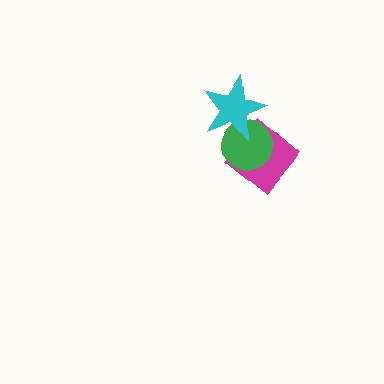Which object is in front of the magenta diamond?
The green circle is in front of the magenta diamond.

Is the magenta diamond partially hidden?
Yes, it is partially covered by another shape.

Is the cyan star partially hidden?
No, no other shape covers it.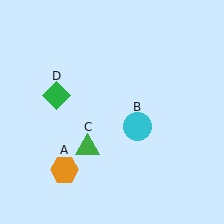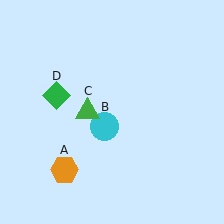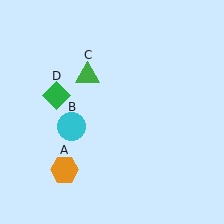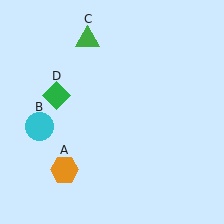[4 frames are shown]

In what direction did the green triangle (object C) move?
The green triangle (object C) moved up.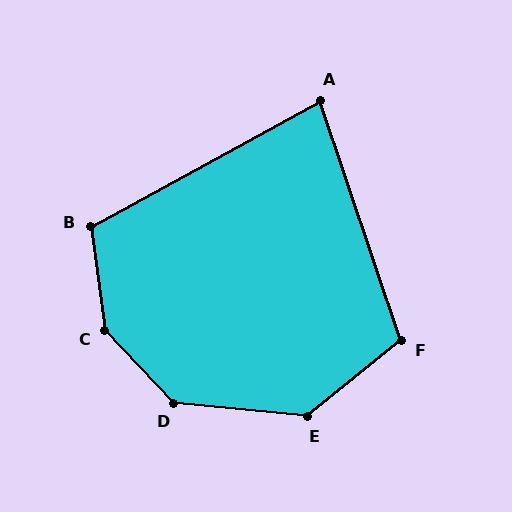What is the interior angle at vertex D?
Approximately 139 degrees (obtuse).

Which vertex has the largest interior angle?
C, at approximately 145 degrees.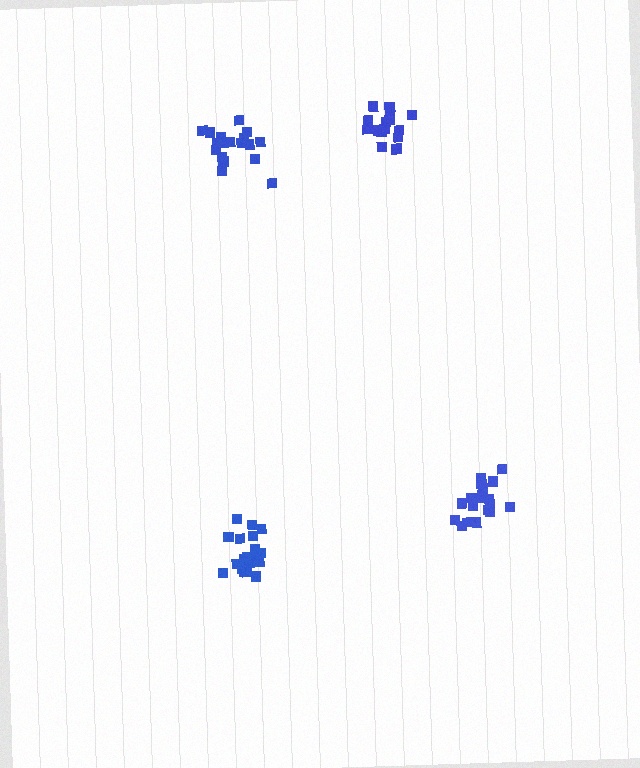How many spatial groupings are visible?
There are 4 spatial groupings.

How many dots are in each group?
Group 1: 16 dots, Group 2: 18 dots, Group 3: 20 dots, Group 4: 19 dots (73 total).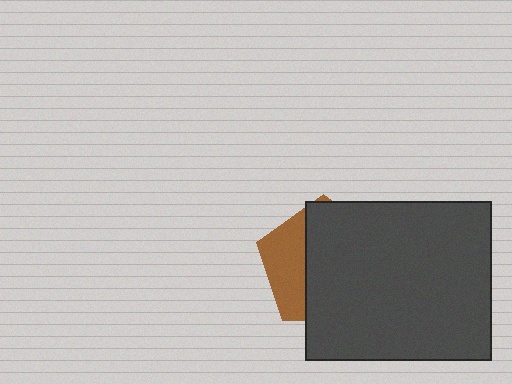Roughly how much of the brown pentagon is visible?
A small part of it is visible (roughly 32%).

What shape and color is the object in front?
The object in front is a dark gray rectangle.